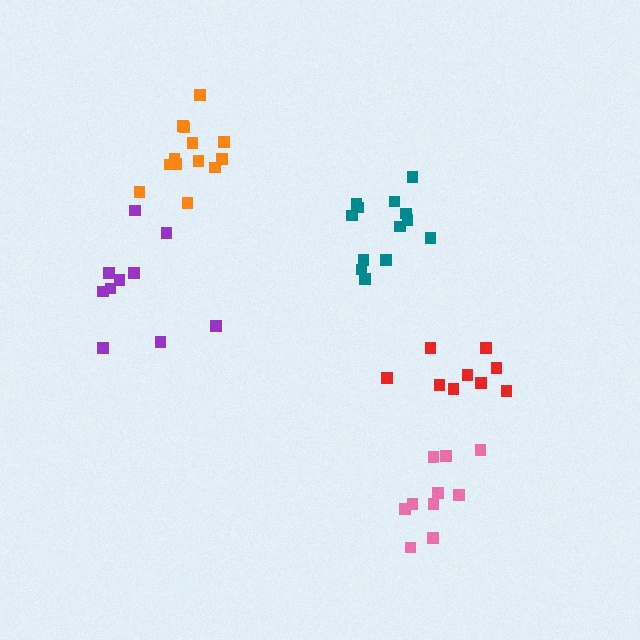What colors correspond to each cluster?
The clusters are colored: purple, teal, red, orange, pink.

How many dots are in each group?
Group 1: 10 dots, Group 2: 13 dots, Group 3: 9 dots, Group 4: 13 dots, Group 5: 10 dots (55 total).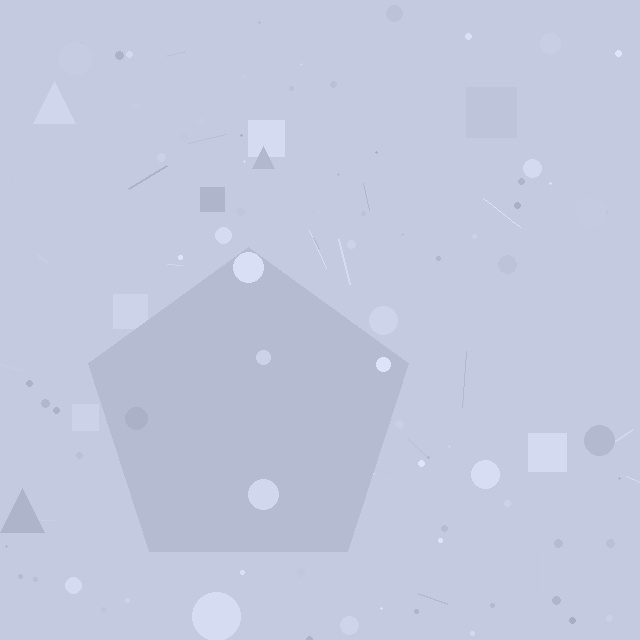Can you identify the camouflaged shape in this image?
The camouflaged shape is a pentagon.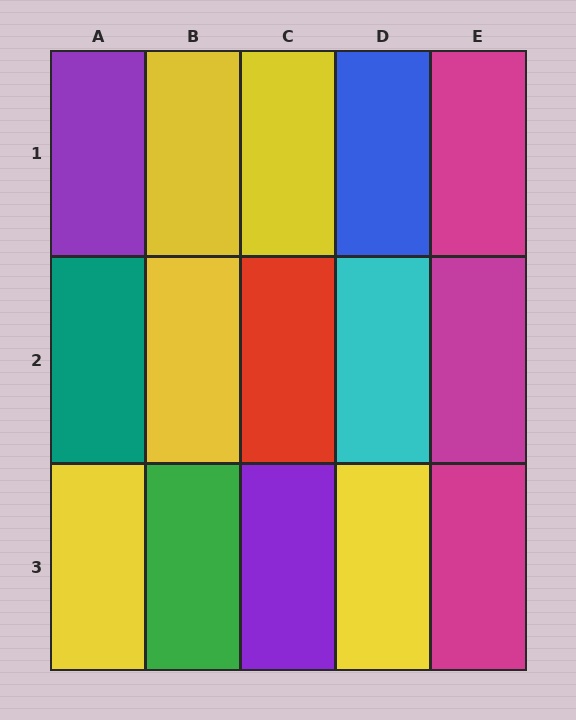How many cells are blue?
1 cell is blue.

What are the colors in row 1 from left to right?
Purple, yellow, yellow, blue, magenta.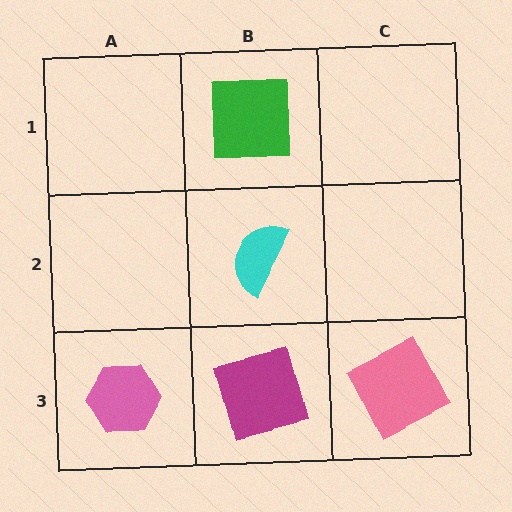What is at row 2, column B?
A cyan semicircle.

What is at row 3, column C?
A pink square.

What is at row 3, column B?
A magenta square.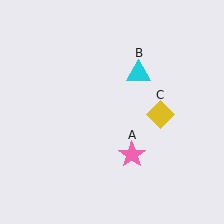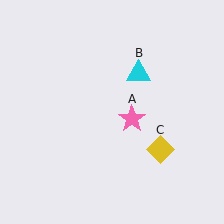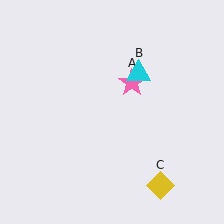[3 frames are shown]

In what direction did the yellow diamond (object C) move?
The yellow diamond (object C) moved down.